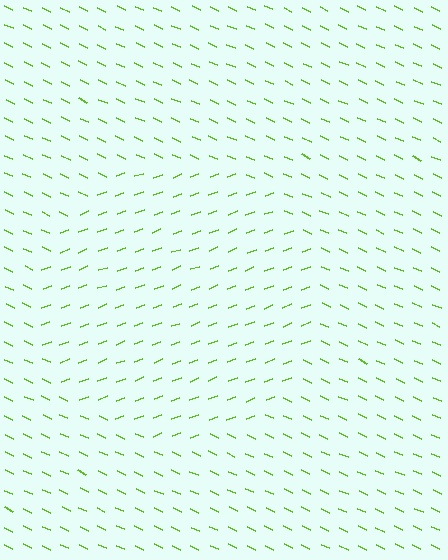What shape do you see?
I see a circle.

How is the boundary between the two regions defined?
The boundary is defined purely by a change in line orientation (approximately 45 degrees difference). All lines are the same color and thickness.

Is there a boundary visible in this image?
Yes, there is a texture boundary formed by a change in line orientation.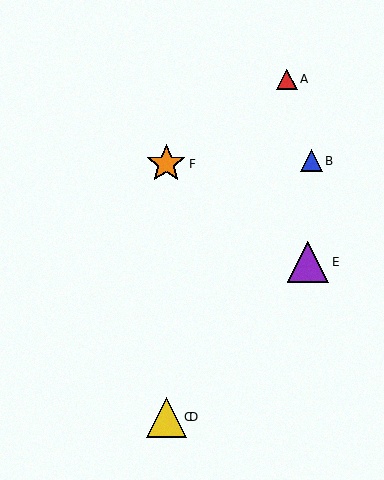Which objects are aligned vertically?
Objects C, D, F are aligned vertically.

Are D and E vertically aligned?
No, D is at x≈166 and E is at x≈308.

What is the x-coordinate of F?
Object F is at x≈166.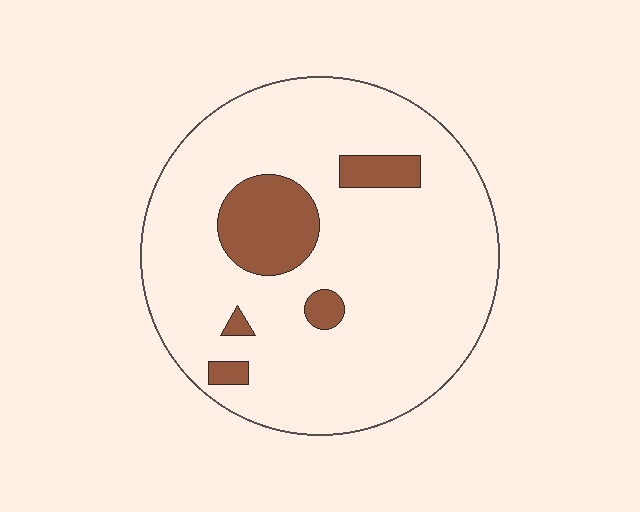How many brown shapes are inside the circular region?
5.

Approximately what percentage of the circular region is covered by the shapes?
Approximately 15%.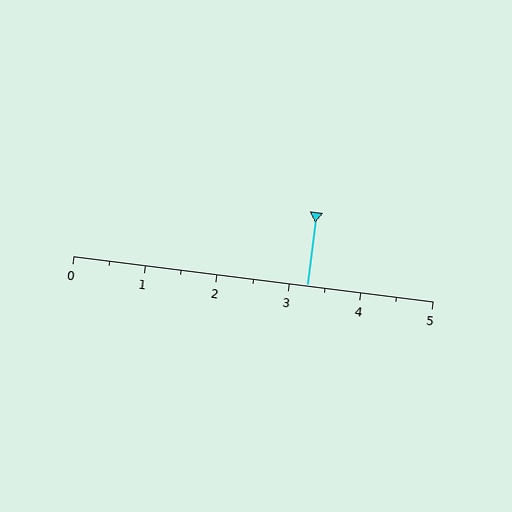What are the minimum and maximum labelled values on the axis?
The axis runs from 0 to 5.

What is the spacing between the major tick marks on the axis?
The major ticks are spaced 1 apart.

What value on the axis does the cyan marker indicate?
The marker indicates approximately 3.2.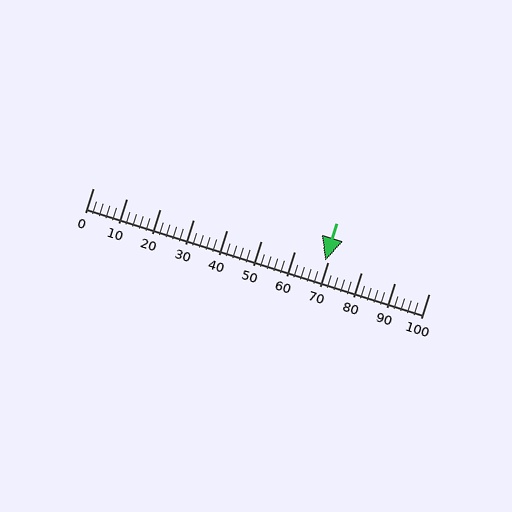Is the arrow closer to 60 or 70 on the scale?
The arrow is closer to 70.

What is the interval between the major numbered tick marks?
The major tick marks are spaced 10 units apart.